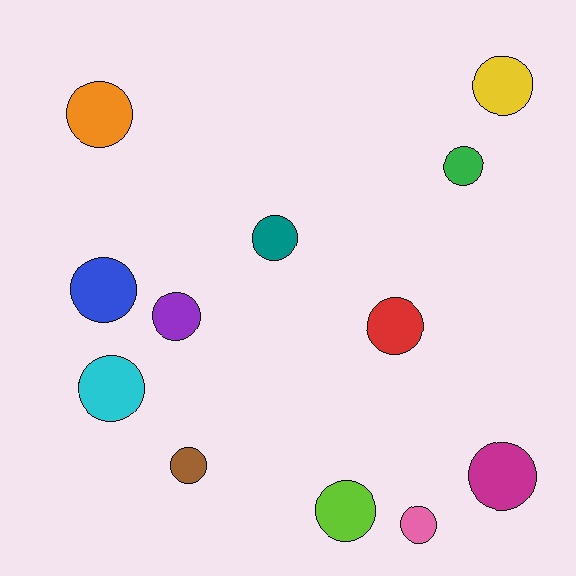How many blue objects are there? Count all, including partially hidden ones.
There is 1 blue object.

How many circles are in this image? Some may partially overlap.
There are 12 circles.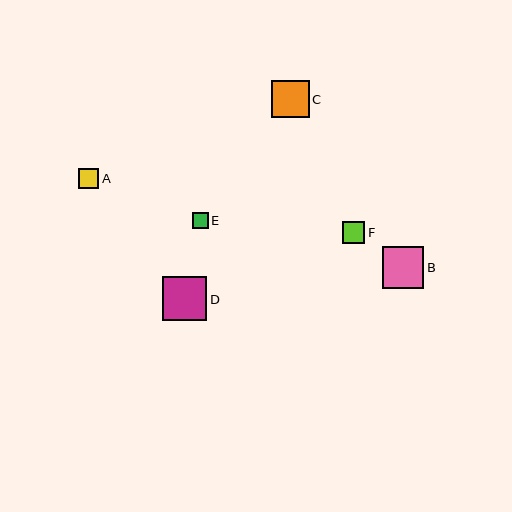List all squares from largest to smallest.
From largest to smallest: D, B, C, F, A, E.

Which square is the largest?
Square D is the largest with a size of approximately 44 pixels.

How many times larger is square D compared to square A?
Square D is approximately 2.2 times the size of square A.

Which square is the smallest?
Square E is the smallest with a size of approximately 16 pixels.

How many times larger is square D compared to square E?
Square D is approximately 2.7 times the size of square E.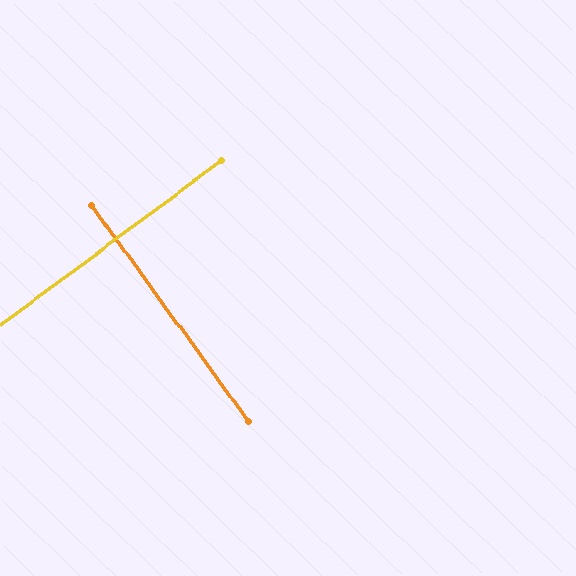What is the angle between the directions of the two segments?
Approximately 89 degrees.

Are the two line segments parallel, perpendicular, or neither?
Perpendicular — they meet at approximately 89°.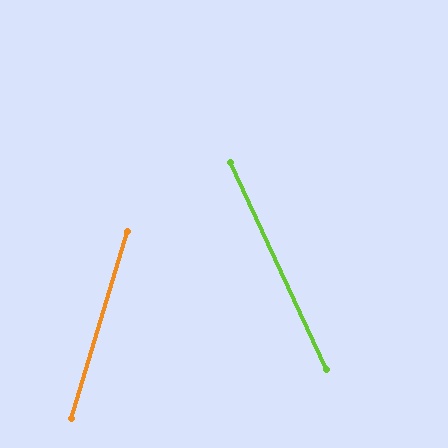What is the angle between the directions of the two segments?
Approximately 41 degrees.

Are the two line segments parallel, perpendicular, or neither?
Neither parallel nor perpendicular — they differ by about 41°.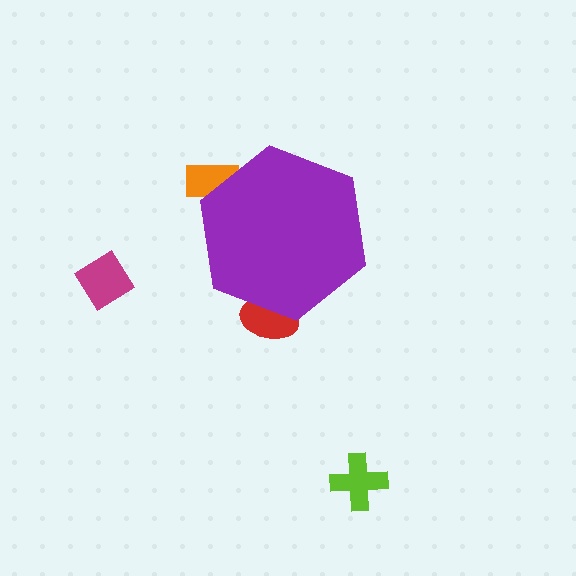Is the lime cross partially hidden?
No, the lime cross is fully visible.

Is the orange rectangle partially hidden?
Yes, the orange rectangle is partially hidden behind the purple hexagon.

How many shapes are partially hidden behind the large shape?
2 shapes are partially hidden.